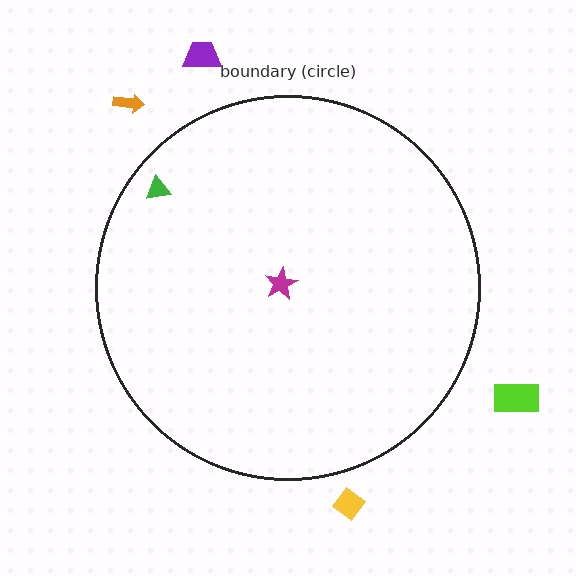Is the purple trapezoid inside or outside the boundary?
Outside.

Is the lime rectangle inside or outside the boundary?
Outside.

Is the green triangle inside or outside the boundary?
Inside.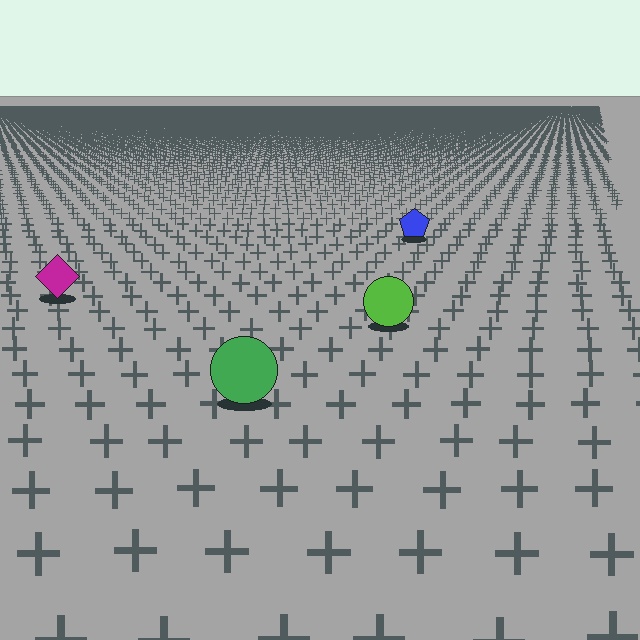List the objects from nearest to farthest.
From nearest to farthest: the green circle, the lime circle, the magenta diamond, the blue pentagon.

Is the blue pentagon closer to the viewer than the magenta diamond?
No. The magenta diamond is closer — you can tell from the texture gradient: the ground texture is coarser near it.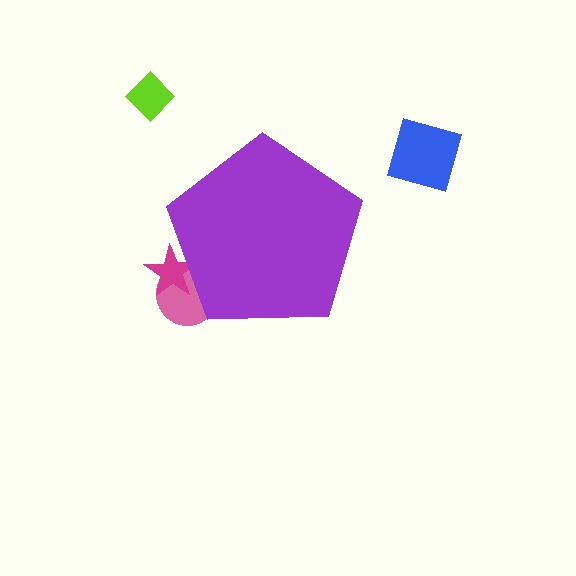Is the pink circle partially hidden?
Yes, the pink circle is partially hidden behind the purple pentagon.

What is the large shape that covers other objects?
A purple pentagon.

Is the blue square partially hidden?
No, the blue square is fully visible.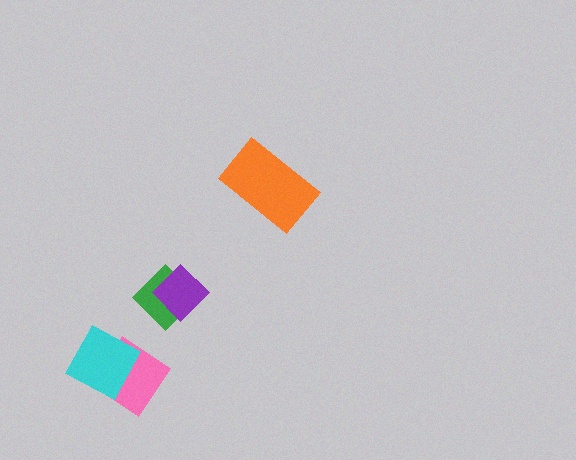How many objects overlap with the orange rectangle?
0 objects overlap with the orange rectangle.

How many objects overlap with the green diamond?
1 object overlaps with the green diamond.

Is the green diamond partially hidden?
Yes, it is partially covered by another shape.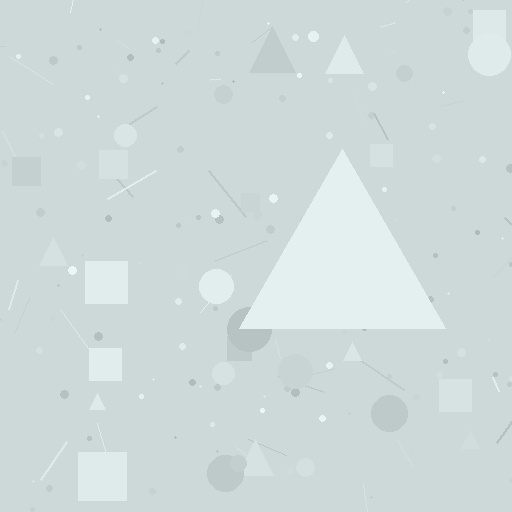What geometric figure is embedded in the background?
A triangle is embedded in the background.